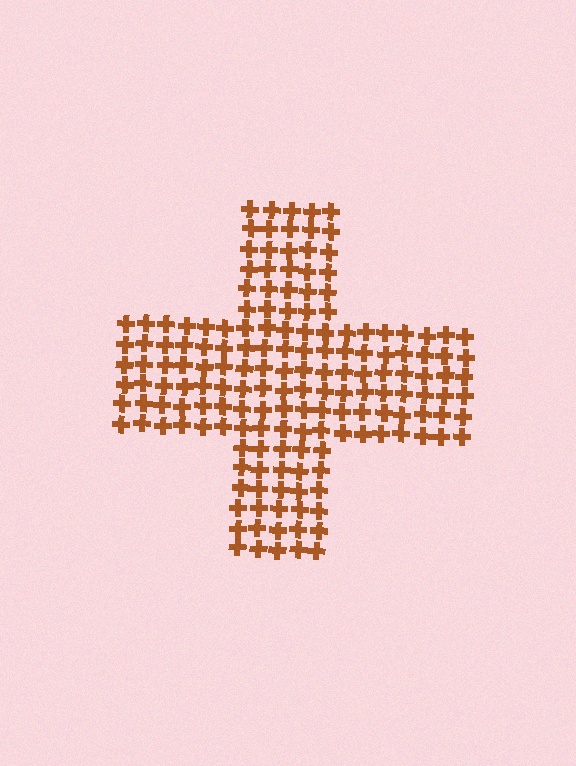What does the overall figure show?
The overall figure shows a cross.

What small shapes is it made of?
It is made of small crosses.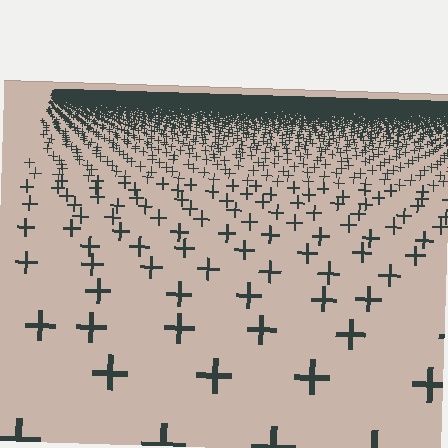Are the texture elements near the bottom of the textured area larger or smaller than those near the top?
Larger. Near the bottom, elements are closer to the viewer and appear at a bigger on-screen size.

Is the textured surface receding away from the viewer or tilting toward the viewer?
The surface is receding away from the viewer. Texture elements get smaller and denser toward the top.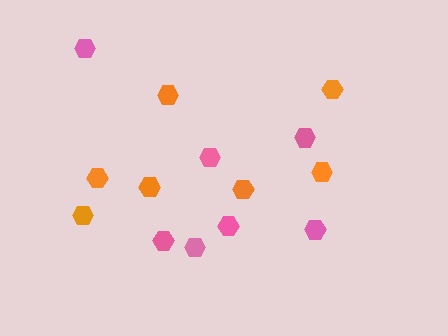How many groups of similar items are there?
There are 2 groups: one group of pink hexagons (7) and one group of orange hexagons (7).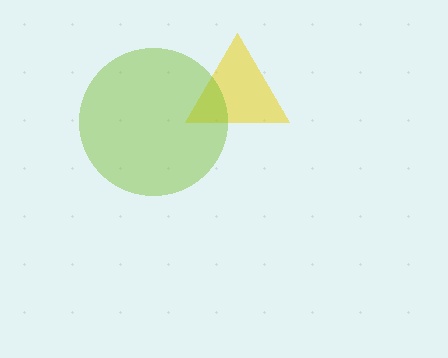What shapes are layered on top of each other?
The layered shapes are: a yellow triangle, a lime circle.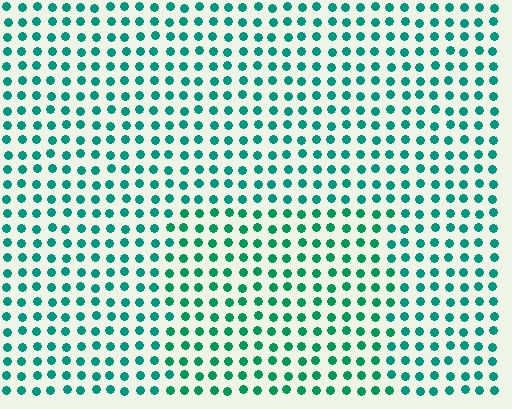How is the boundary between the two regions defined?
The boundary is defined purely by a slight shift in hue (about 17 degrees). Spacing, size, and orientation are identical on both sides.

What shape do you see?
I see a rectangle.